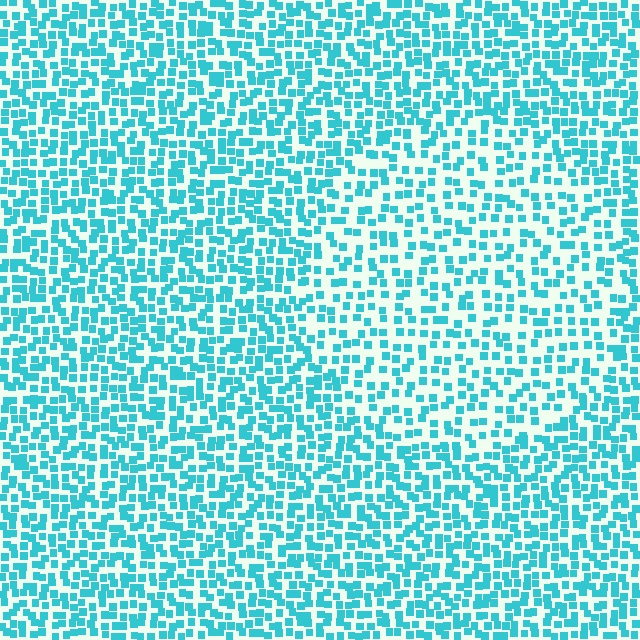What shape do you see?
I see a circle.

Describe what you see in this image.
The image contains small cyan elements arranged at two different densities. A circle-shaped region is visible where the elements are less densely packed than the surrounding area.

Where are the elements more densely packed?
The elements are more densely packed outside the circle boundary.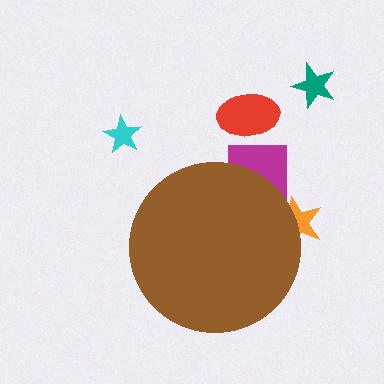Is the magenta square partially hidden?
Yes, the magenta square is partially hidden behind the brown circle.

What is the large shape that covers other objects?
A brown circle.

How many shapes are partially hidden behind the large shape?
2 shapes are partially hidden.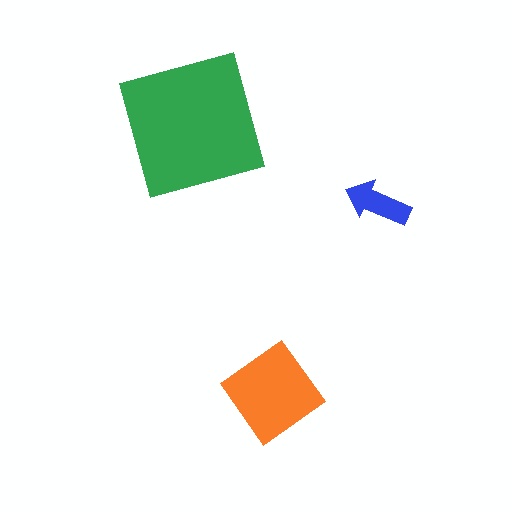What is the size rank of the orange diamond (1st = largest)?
2nd.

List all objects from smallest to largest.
The blue arrow, the orange diamond, the green square.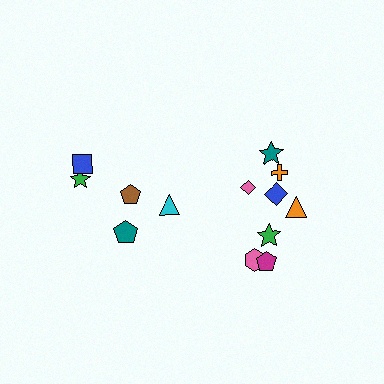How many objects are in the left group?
There are 5 objects.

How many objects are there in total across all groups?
There are 13 objects.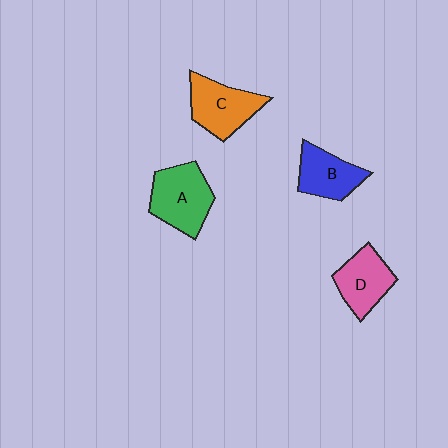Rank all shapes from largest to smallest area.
From largest to smallest: A (green), C (orange), D (pink), B (blue).